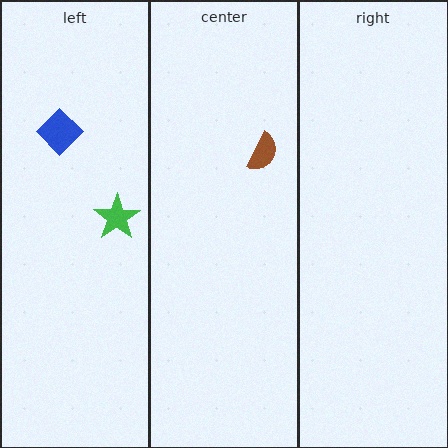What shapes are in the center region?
The brown semicircle.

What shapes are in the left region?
The blue diamond, the green star.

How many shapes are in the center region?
1.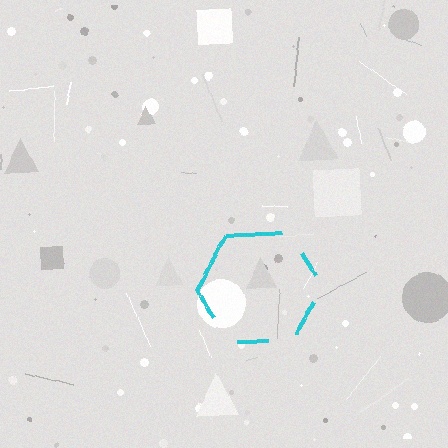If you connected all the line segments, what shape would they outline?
They would outline a hexagon.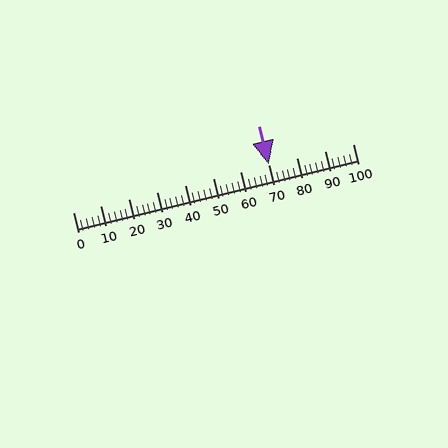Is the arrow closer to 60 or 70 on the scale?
The arrow is closer to 70.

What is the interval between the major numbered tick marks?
The major tick marks are spaced 10 units apart.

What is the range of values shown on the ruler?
The ruler shows values from 0 to 100.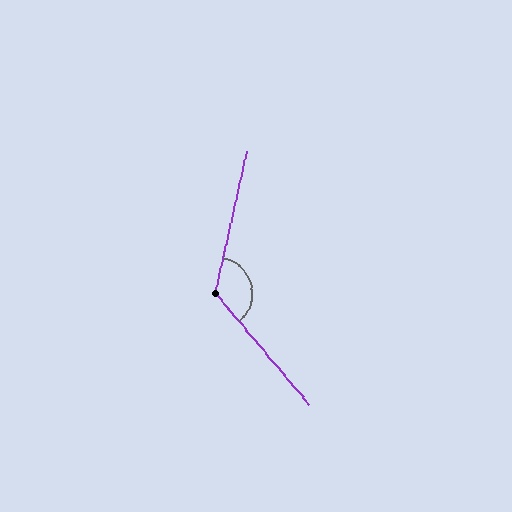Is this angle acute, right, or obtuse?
It is obtuse.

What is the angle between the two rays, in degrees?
Approximately 127 degrees.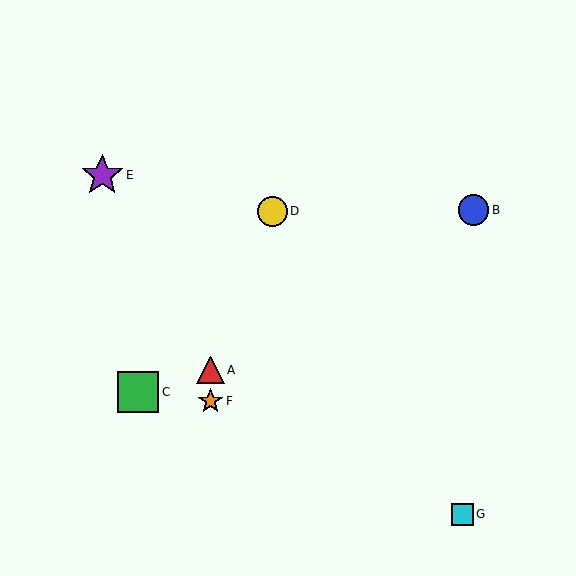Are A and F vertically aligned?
Yes, both are at x≈210.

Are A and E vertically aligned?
No, A is at x≈210 and E is at x≈102.